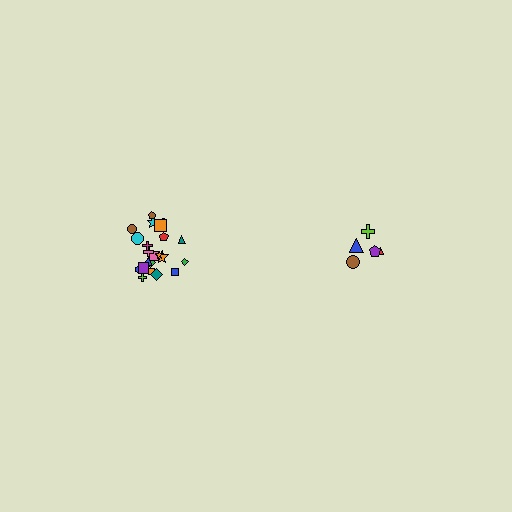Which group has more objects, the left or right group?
The left group.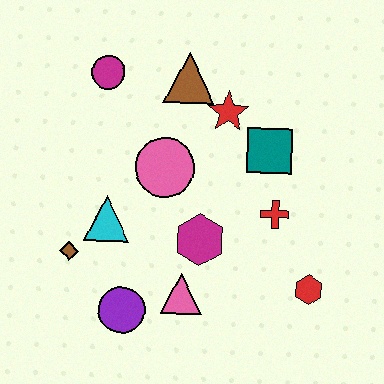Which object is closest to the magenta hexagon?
The pink triangle is closest to the magenta hexagon.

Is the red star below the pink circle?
No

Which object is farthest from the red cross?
The magenta circle is farthest from the red cross.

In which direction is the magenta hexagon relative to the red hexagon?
The magenta hexagon is to the left of the red hexagon.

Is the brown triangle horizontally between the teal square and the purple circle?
Yes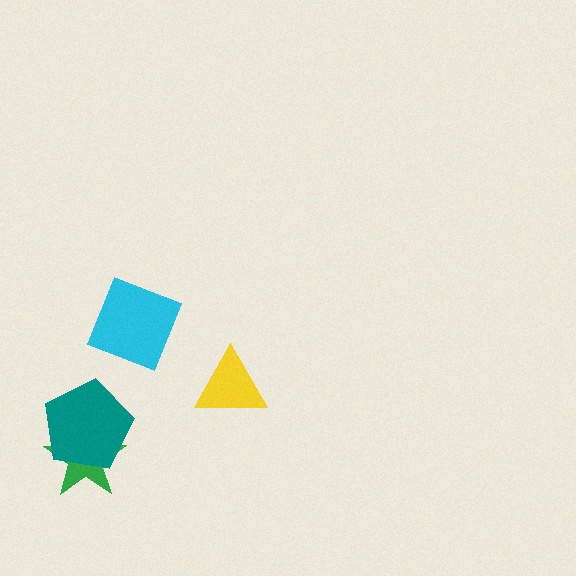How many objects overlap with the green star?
1 object overlaps with the green star.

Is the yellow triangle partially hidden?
No, no other shape covers it.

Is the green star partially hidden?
Yes, it is partially covered by another shape.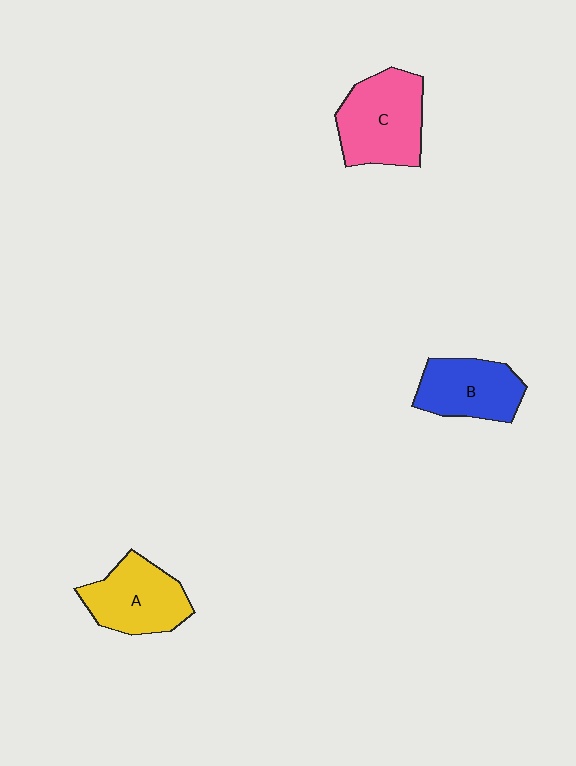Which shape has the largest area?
Shape C (pink).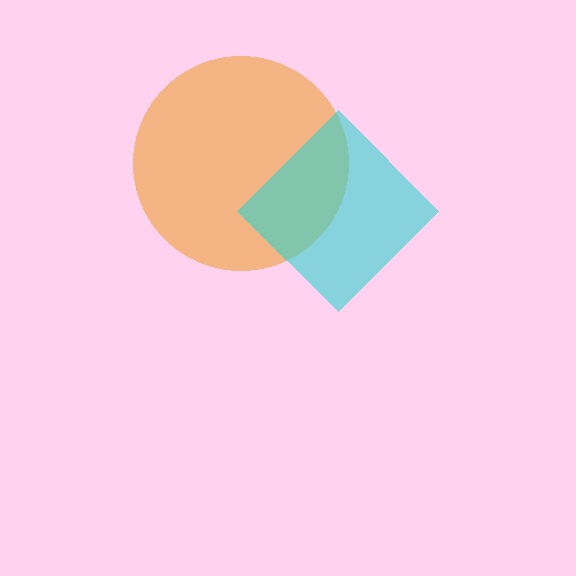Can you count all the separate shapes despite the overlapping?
Yes, there are 2 separate shapes.